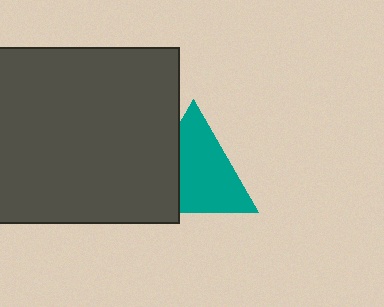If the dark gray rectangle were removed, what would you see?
You would see the complete teal triangle.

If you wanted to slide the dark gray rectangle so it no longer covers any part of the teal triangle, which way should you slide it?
Slide it left — that is the most direct way to separate the two shapes.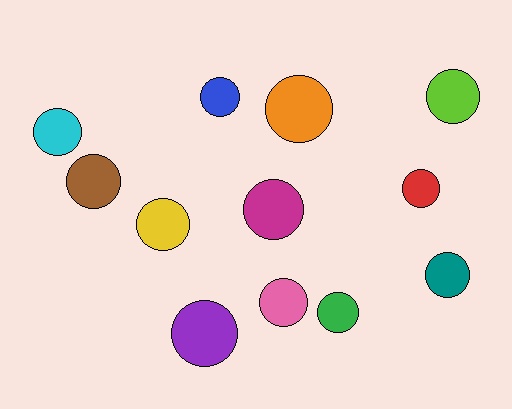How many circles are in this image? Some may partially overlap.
There are 12 circles.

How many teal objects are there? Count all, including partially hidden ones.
There is 1 teal object.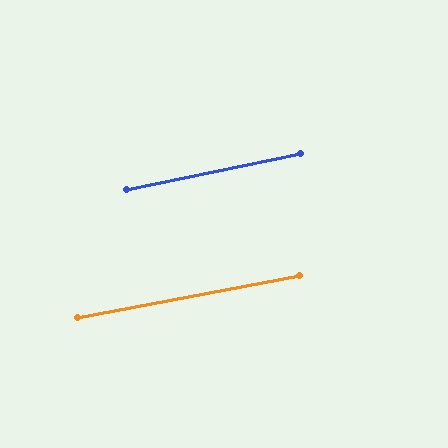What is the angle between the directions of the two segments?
Approximately 1 degree.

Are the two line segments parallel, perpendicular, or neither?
Parallel — their directions differ by only 1.1°.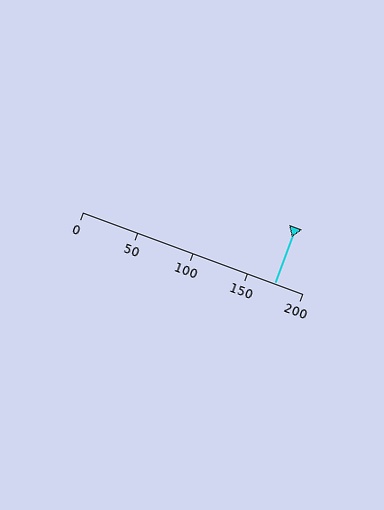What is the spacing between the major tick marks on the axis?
The major ticks are spaced 50 apart.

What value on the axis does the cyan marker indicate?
The marker indicates approximately 175.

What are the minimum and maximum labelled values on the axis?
The axis runs from 0 to 200.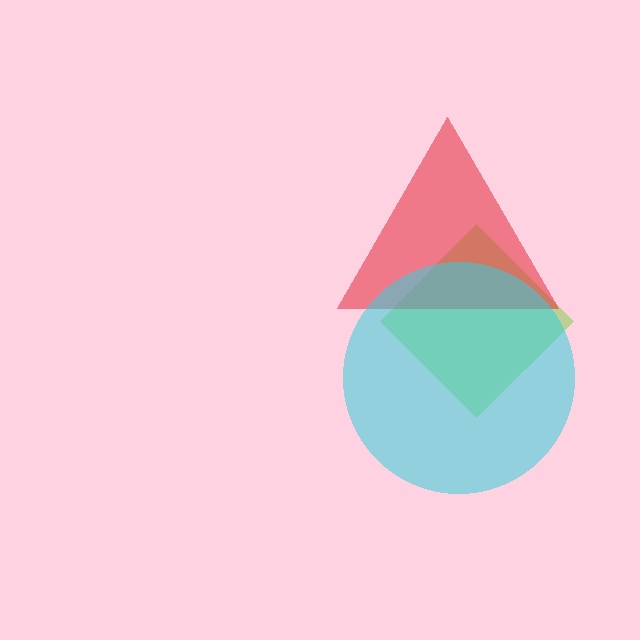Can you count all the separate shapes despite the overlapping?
Yes, there are 3 separate shapes.